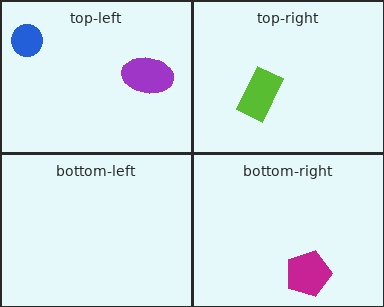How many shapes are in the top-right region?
1.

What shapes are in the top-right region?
The lime rectangle.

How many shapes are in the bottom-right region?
1.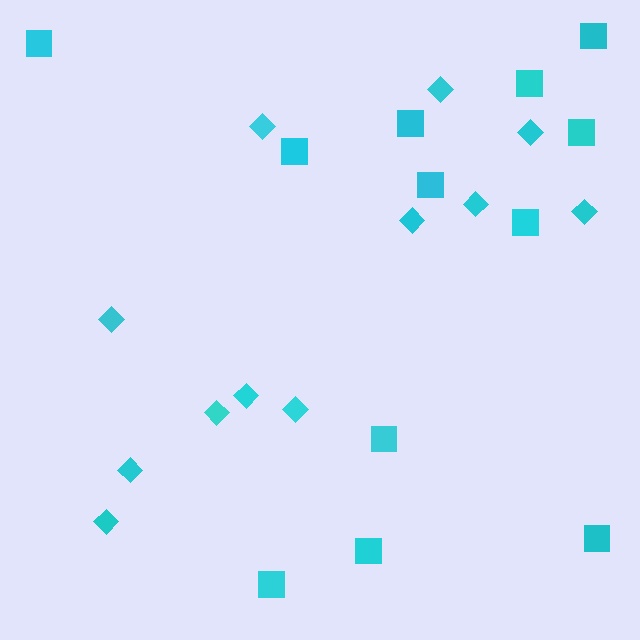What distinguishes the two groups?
There are 2 groups: one group of diamonds (12) and one group of squares (12).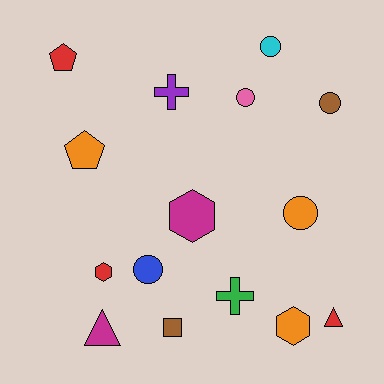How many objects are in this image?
There are 15 objects.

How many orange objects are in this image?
There are 3 orange objects.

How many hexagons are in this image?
There are 3 hexagons.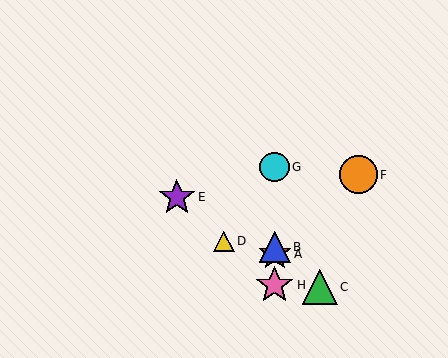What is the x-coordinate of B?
Object B is at x≈275.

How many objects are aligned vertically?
4 objects (A, B, G, H) are aligned vertically.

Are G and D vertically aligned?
No, G is at x≈275 and D is at x≈224.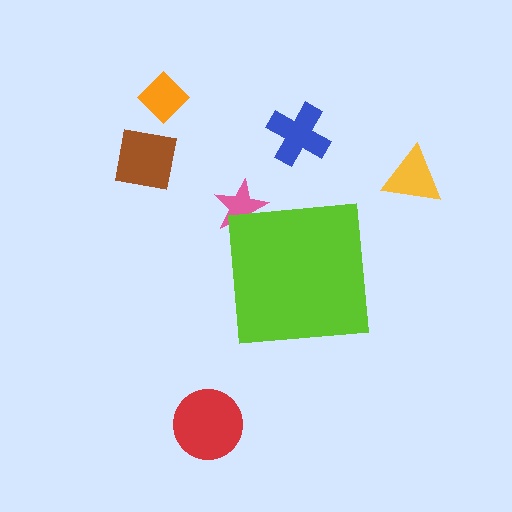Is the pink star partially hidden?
Yes, the pink star is partially hidden behind the lime square.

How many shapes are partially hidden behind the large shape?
1 shape is partially hidden.